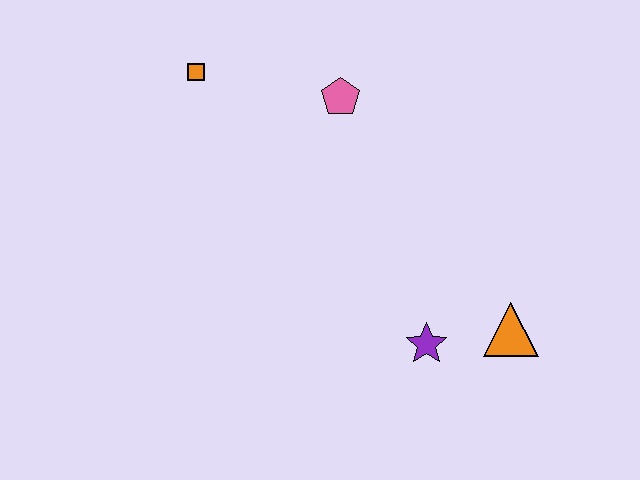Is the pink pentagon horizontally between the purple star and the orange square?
Yes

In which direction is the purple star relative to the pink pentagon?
The purple star is below the pink pentagon.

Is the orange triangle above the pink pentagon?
No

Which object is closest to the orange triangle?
The purple star is closest to the orange triangle.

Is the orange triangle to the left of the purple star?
No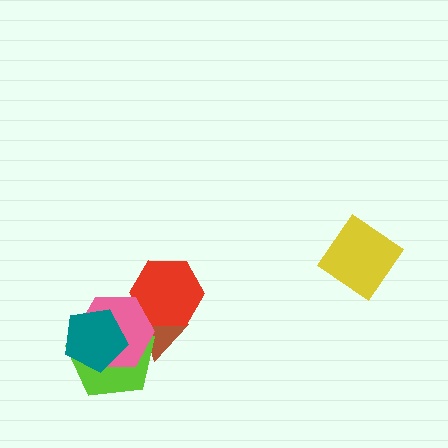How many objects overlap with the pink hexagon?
4 objects overlap with the pink hexagon.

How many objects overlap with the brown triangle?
3 objects overlap with the brown triangle.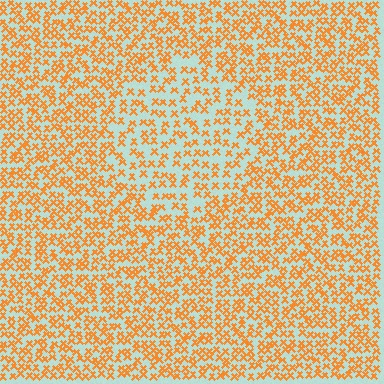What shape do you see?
I see a circle.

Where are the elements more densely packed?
The elements are more densely packed outside the circle boundary.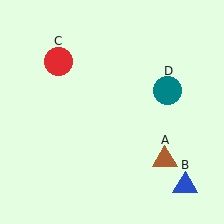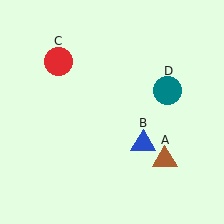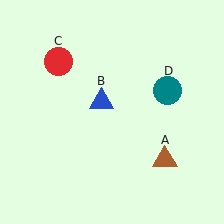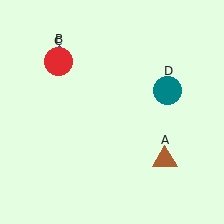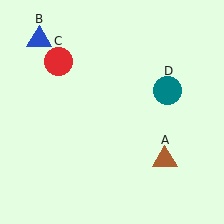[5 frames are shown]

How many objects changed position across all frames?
1 object changed position: blue triangle (object B).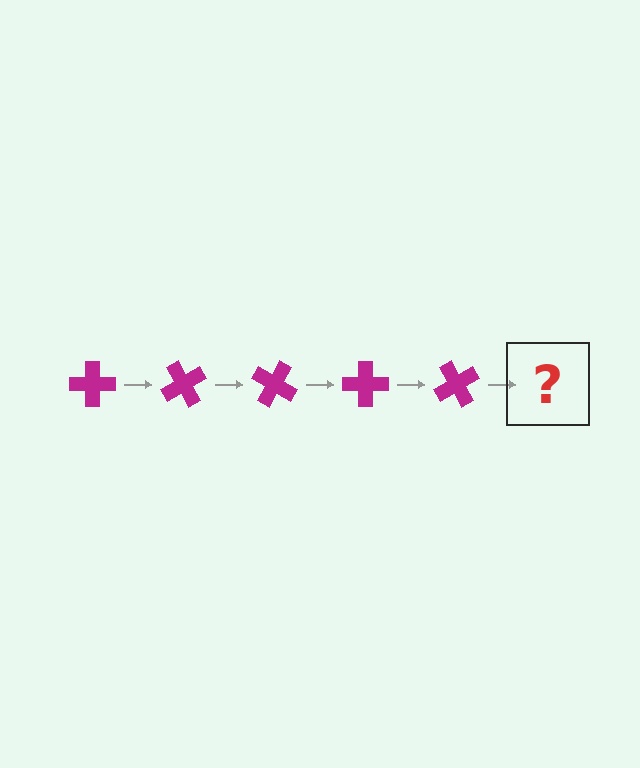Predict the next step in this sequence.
The next step is a magenta cross rotated 300 degrees.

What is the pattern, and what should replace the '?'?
The pattern is that the cross rotates 60 degrees each step. The '?' should be a magenta cross rotated 300 degrees.